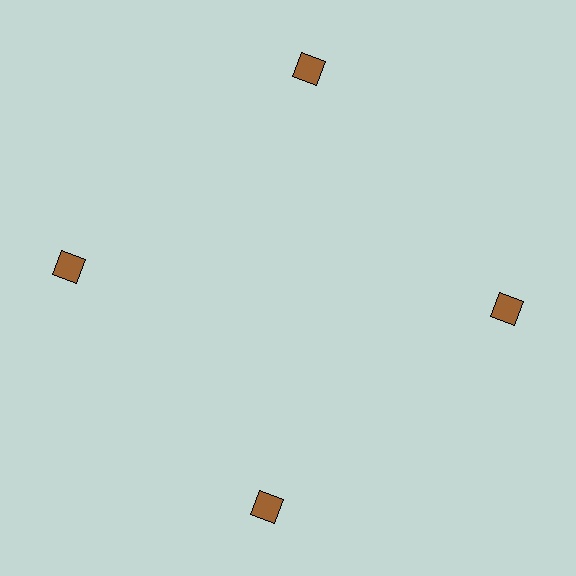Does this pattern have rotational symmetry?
Yes, this pattern has 4-fold rotational symmetry. It looks the same after rotating 90 degrees around the center.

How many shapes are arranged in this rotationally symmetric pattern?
There are 4 shapes, arranged in 4 groups of 1.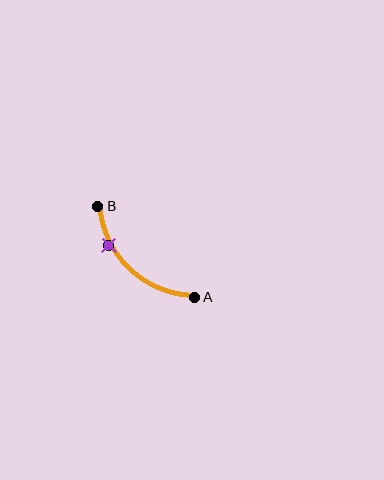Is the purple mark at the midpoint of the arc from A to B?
No. The purple mark lies on the arc but is closer to endpoint B. The arc midpoint would be at the point on the curve equidistant along the arc from both A and B.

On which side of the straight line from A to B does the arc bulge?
The arc bulges below and to the left of the straight line connecting A and B.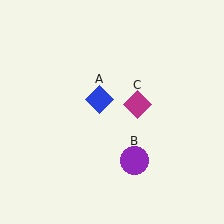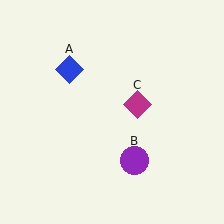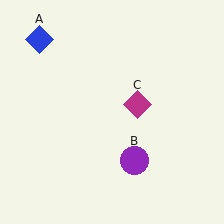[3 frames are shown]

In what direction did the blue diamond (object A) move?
The blue diamond (object A) moved up and to the left.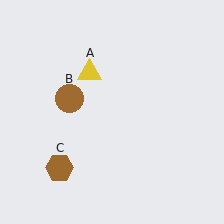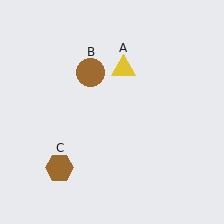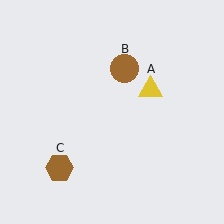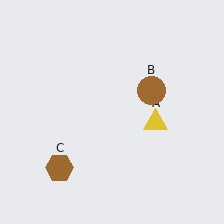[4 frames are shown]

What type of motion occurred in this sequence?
The yellow triangle (object A), brown circle (object B) rotated clockwise around the center of the scene.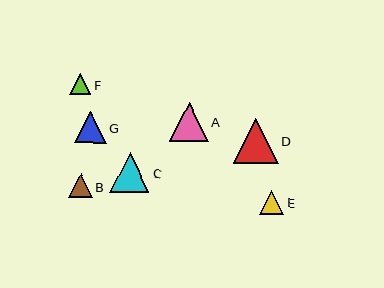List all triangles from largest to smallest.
From largest to smallest: D, C, A, G, E, B, F.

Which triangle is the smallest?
Triangle F is the smallest with a size of approximately 21 pixels.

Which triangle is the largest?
Triangle D is the largest with a size of approximately 45 pixels.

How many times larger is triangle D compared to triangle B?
Triangle D is approximately 1.9 times the size of triangle B.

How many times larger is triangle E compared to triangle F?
Triangle E is approximately 1.1 times the size of triangle F.